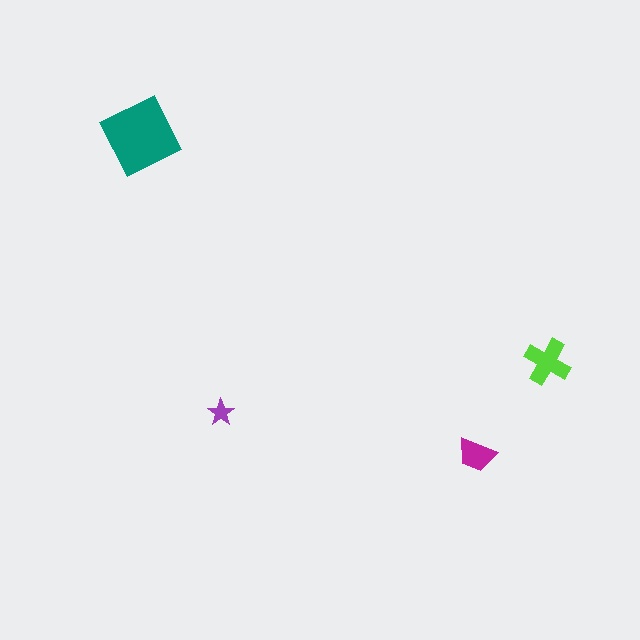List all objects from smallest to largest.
The purple star, the magenta trapezoid, the lime cross, the teal diamond.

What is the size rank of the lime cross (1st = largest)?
2nd.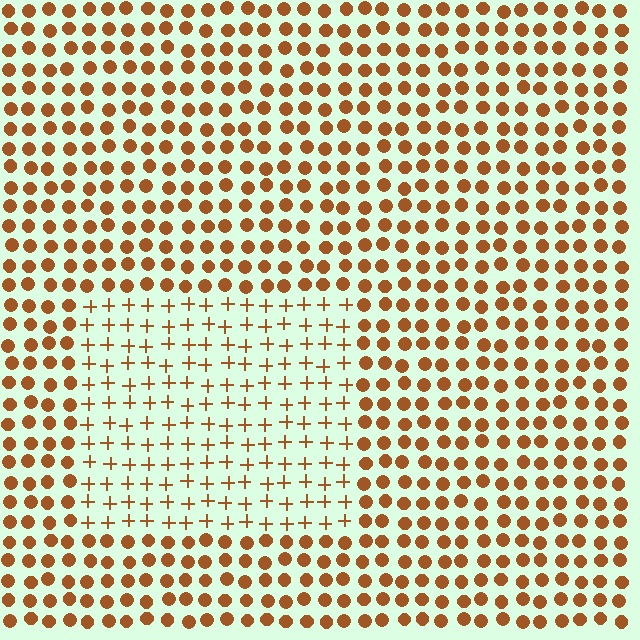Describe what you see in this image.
The image is filled with small brown elements arranged in a uniform grid. A rectangle-shaped region contains plus signs, while the surrounding area contains circles. The boundary is defined purely by the change in element shape.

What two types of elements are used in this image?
The image uses plus signs inside the rectangle region and circles outside it.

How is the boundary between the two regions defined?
The boundary is defined by a change in element shape: plus signs inside vs. circles outside. All elements share the same color and spacing.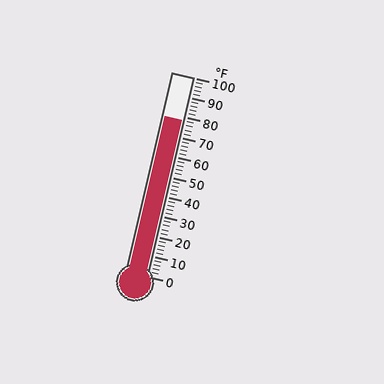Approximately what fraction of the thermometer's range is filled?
The thermometer is filled to approximately 80% of its range.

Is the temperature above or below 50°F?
The temperature is above 50°F.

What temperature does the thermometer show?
The thermometer shows approximately 78°F.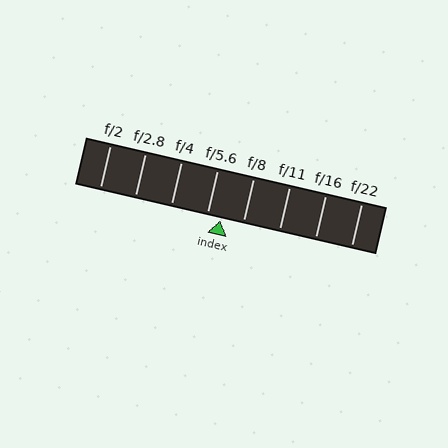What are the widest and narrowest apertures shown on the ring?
The widest aperture shown is f/2 and the narrowest is f/22.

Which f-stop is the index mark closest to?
The index mark is closest to f/5.6.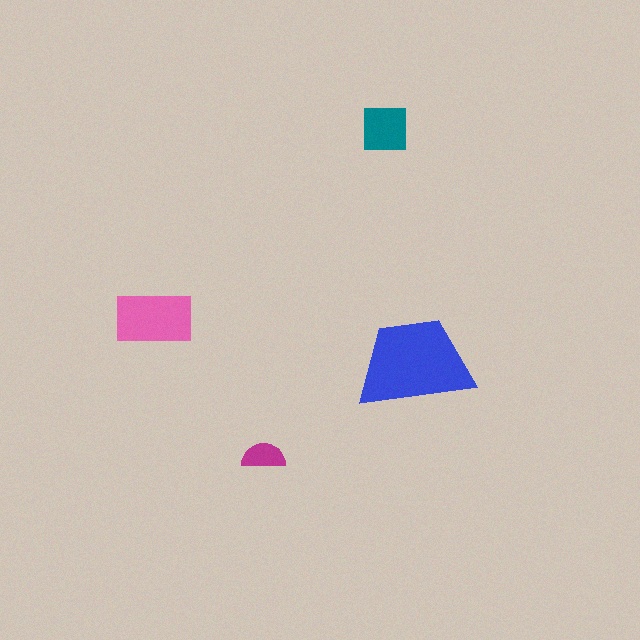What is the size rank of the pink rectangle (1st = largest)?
2nd.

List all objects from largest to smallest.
The blue trapezoid, the pink rectangle, the teal square, the magenta semicircle.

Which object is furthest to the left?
The pink rectangle is leftmost.